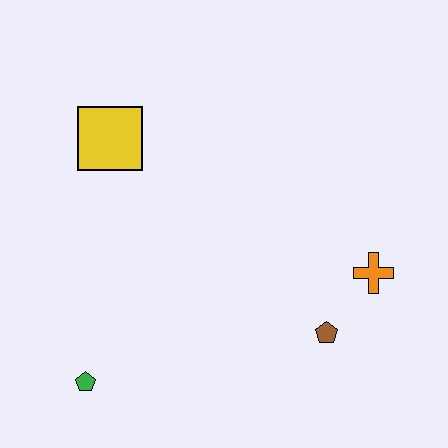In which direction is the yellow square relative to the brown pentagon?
The yellow square is to the left of the brown pentagon.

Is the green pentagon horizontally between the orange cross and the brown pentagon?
No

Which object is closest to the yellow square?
The green pentagon is closest to the yellow square.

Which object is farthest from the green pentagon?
The orange cross is farthest from the green pentagon.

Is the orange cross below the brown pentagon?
No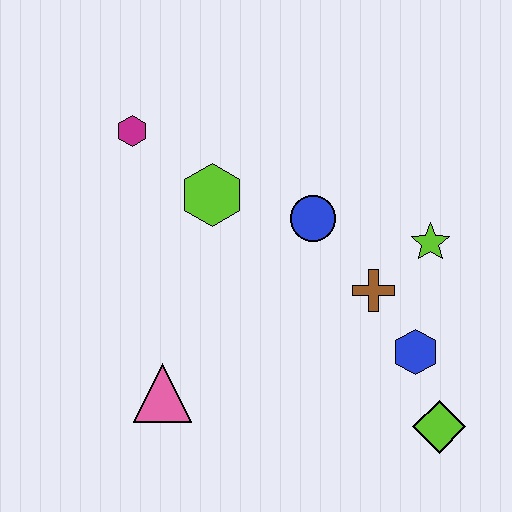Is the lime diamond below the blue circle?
Yes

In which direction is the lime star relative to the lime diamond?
The lime star is above the lime diamond.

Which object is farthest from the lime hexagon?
The lime diamond is farthest from the lime hexagon.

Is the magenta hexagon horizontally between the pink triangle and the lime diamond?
No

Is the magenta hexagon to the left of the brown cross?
Yes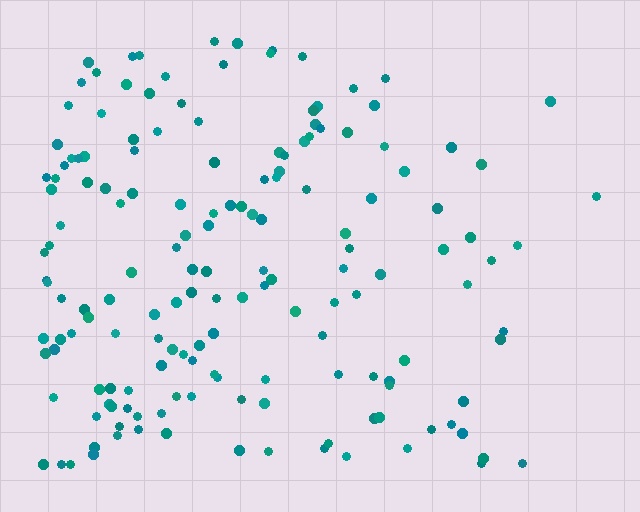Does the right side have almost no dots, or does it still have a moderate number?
Still a moderate number, just noticeably fewer than the left.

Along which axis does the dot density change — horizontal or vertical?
Horizontal.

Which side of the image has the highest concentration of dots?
The left.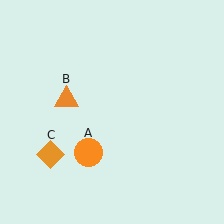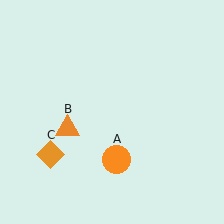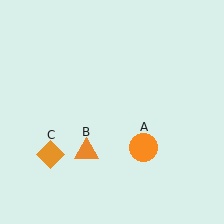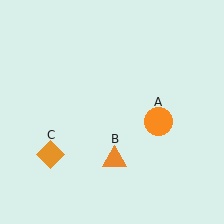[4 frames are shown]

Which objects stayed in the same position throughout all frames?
Orange diamond (object C) remained stationary.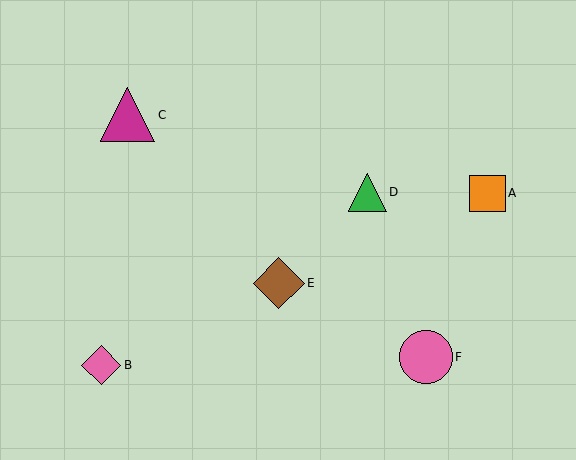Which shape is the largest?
The magenta triangle (labeled C) is the largest.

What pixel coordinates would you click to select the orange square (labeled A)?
Click at (488, 193) to select the orange square A.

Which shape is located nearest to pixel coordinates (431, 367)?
The pink circle (labeled F) at (426, 357) is nearest to that location.